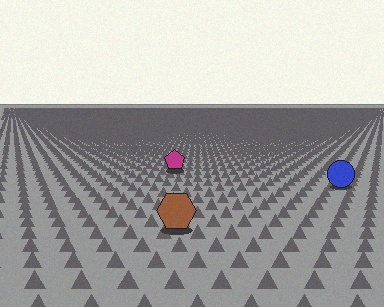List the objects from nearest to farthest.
From nearest to farthest: the brown hexagon, the blue circle, the magenta pentagon.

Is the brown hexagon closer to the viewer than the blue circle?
Yes. The brown hexagon is closer — you can tell from the texture gradient: the ground texture is coarser near it.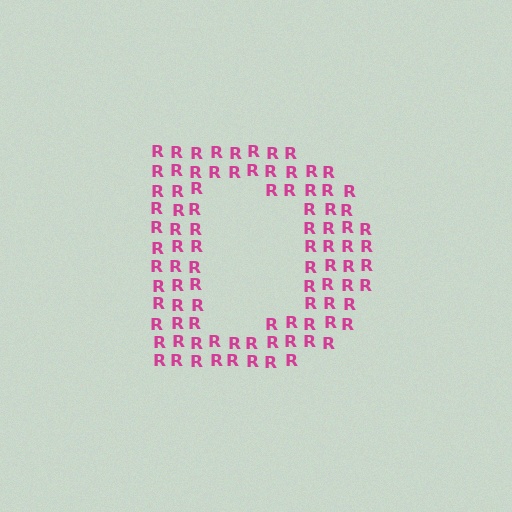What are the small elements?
The small elements are letter R's.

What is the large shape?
The large shape is the letter D.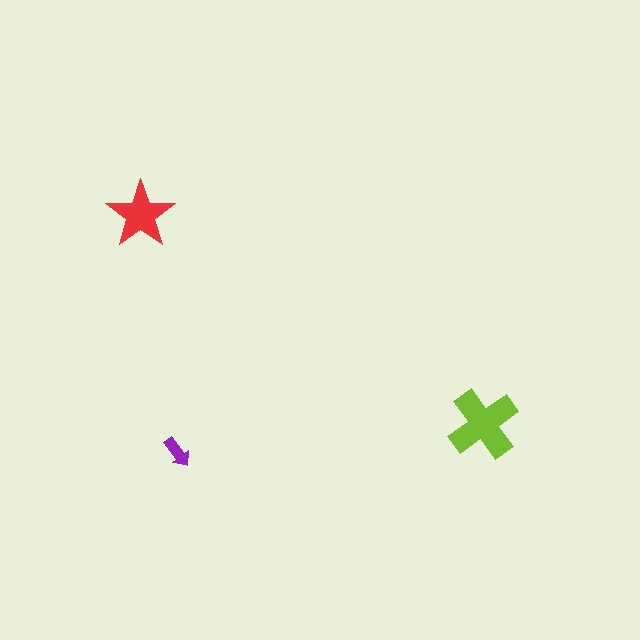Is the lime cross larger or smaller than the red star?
Larger.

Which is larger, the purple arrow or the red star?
The red star.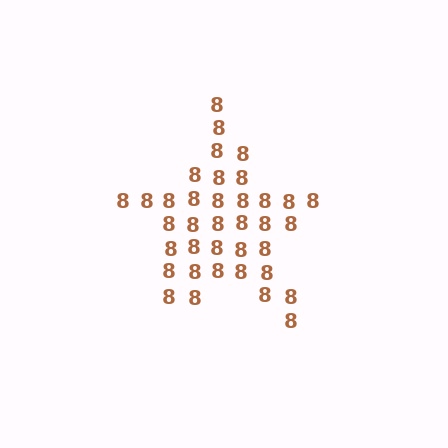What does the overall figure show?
The overall figure shows a star.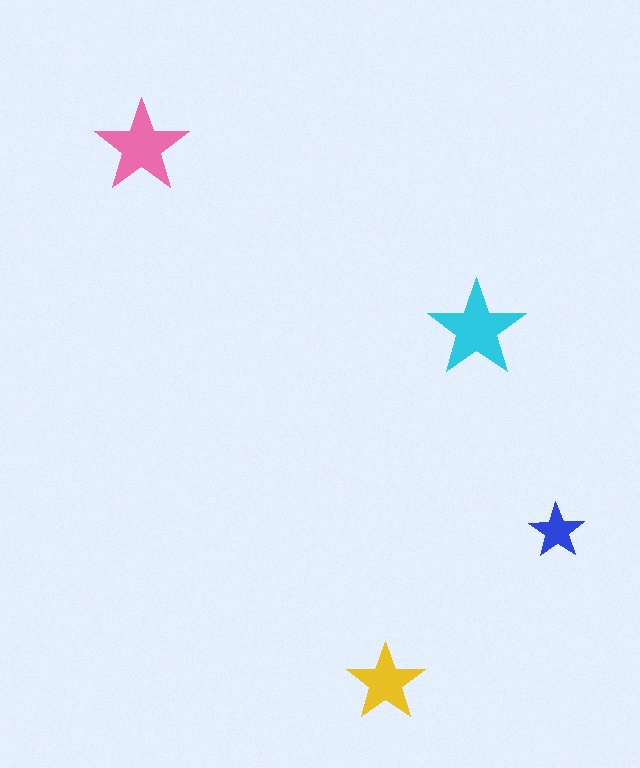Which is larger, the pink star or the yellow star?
The pink one.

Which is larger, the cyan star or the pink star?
The cyan one.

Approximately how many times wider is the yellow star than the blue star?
About 1.5 times wider.